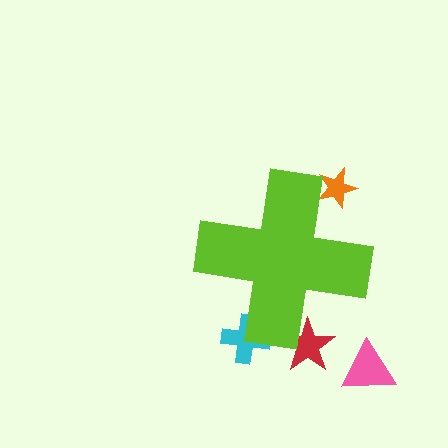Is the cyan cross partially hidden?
Yes, the cyan cross is partially hidden behind the lime cross.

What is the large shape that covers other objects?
A lime cross.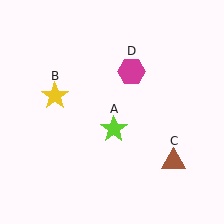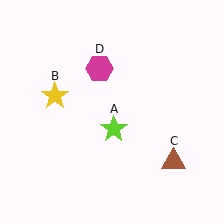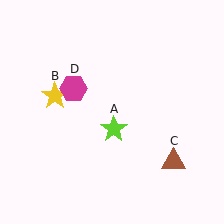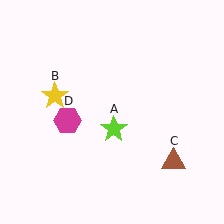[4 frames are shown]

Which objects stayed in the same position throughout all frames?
Lime star (object A) and yellow star (object B) and brown triangle (object C) remained stationary.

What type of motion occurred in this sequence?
The magenta hexagon (object D) rotated counterclockwise around the center of the scene.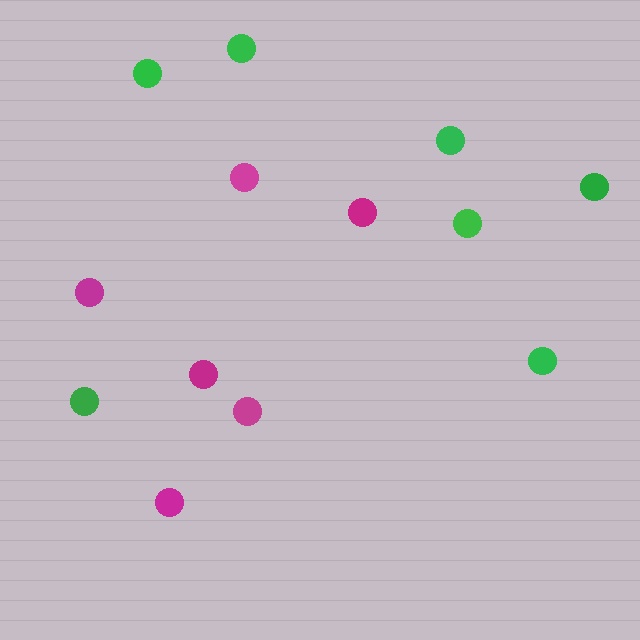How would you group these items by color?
There are 2 groups: one group of green circles (7) and one group of magenta circles (6).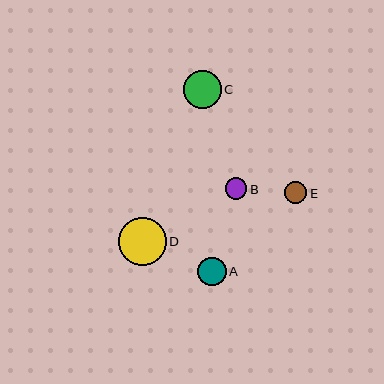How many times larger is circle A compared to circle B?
Circle A is approximately 1.3 times the size of circle B.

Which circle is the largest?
Circle D is the largest with a size of approximately 48 pixels.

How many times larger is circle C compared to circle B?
Circle C is approximately 1.8 times the size of circle B.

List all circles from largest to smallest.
From largest to smallest: D, C, A, E, B.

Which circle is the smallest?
Circle B is the smallest with a size of approximately 22 pixels.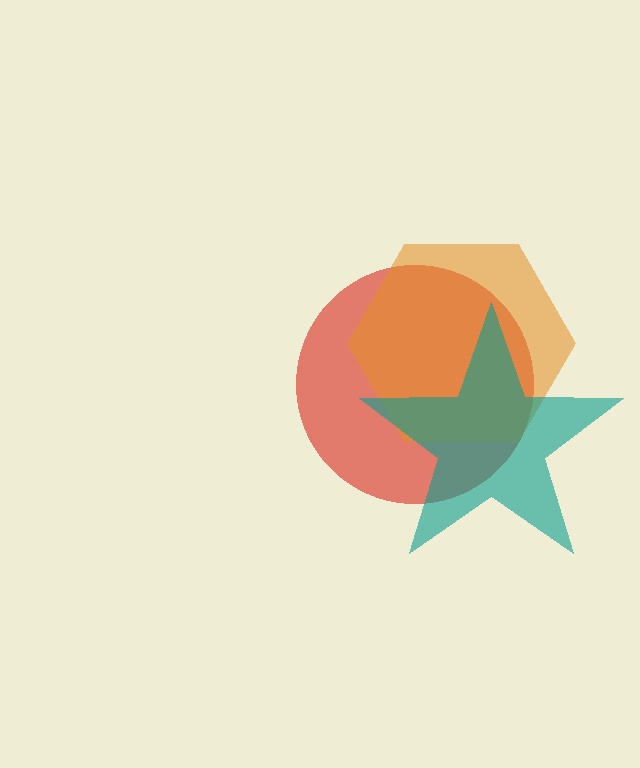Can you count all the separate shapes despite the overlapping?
Yes, there are 3 separate shapes.